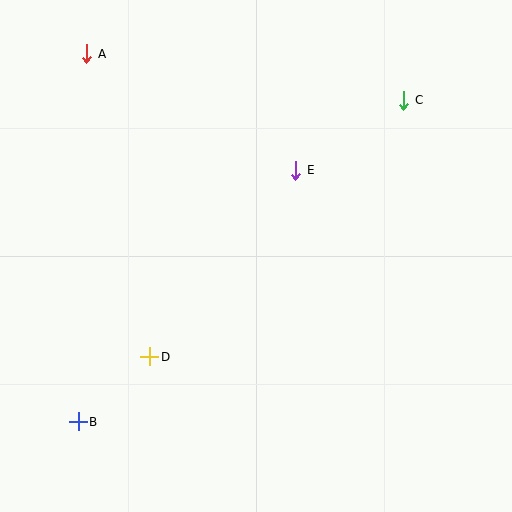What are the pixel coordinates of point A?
Point A is at (87, 54).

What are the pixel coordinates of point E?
Point E is at (296, 170).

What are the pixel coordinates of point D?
Point D is at (150, 357).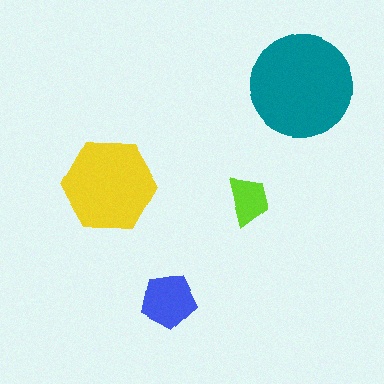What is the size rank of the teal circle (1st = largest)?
1st.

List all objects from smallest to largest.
The lime trapezoid, the blue pentagon, the yellow hexagon, the teal circle.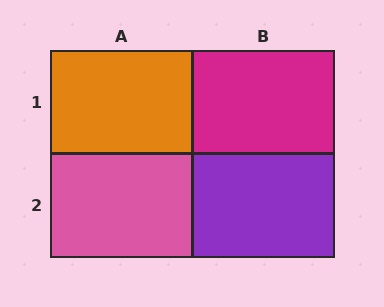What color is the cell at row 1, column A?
Orange.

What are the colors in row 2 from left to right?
Pink, purple.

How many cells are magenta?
1 cell is magenta.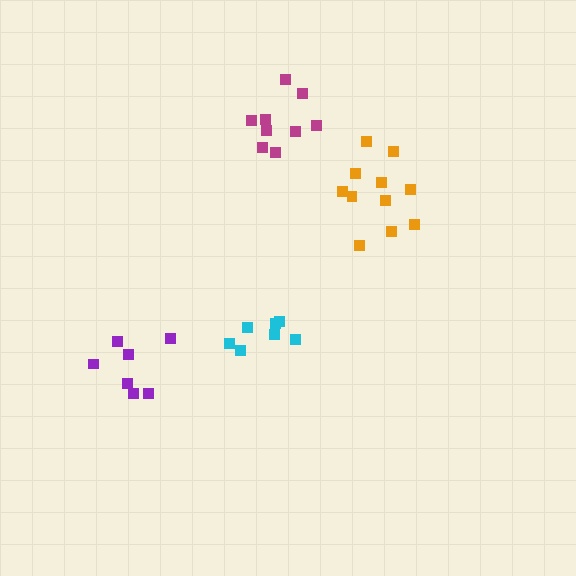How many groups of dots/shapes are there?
There are 4 groups.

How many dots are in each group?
Group 1: 11 dots, Group 2: 7 dots, Group 3: 7 dots, Group 4: 9 dots (34 total).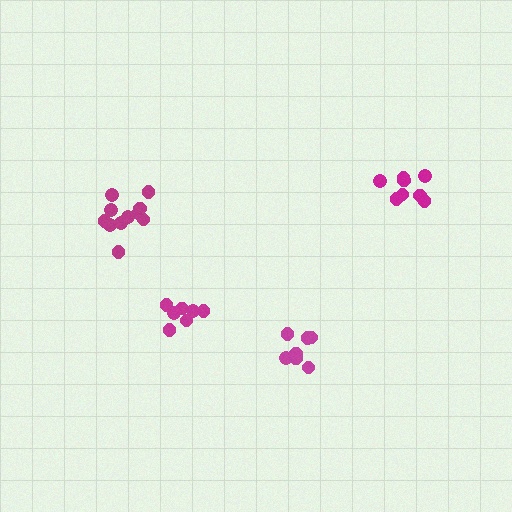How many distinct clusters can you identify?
There are 4 distinct clusters.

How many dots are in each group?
Group 1: 7 dots, Group 2: 7 dots, Group 3: 8 dots, Group 4: 11 dots (33 total).